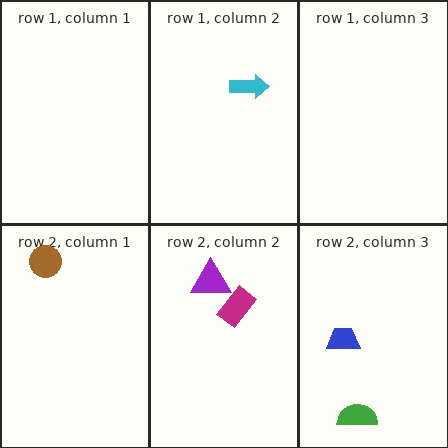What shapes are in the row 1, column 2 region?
The cyan arrow.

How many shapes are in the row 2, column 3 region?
2.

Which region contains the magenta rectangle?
The row 2, column 2 region.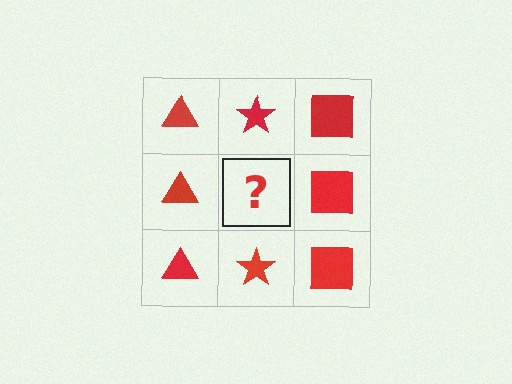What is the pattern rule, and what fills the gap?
The rule is that each column has a consistent shape. The gap should be filled with a red star.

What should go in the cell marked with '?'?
The missing cell should contain a red star.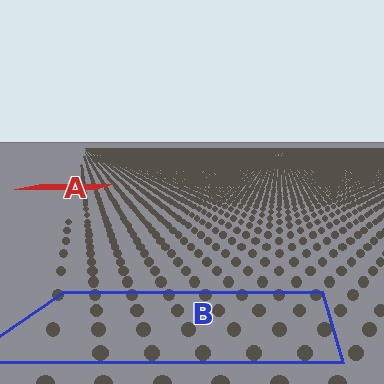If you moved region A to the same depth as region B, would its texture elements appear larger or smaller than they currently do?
They would appear larger. At a closer depth, the same texture elements are projected at a bigger on-screen size.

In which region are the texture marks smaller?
The texture marks are smaller in region A, because it is farther away.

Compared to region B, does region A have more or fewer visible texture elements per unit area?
Region A has more texture elements per unit area — they are packed more densely because it is farther away.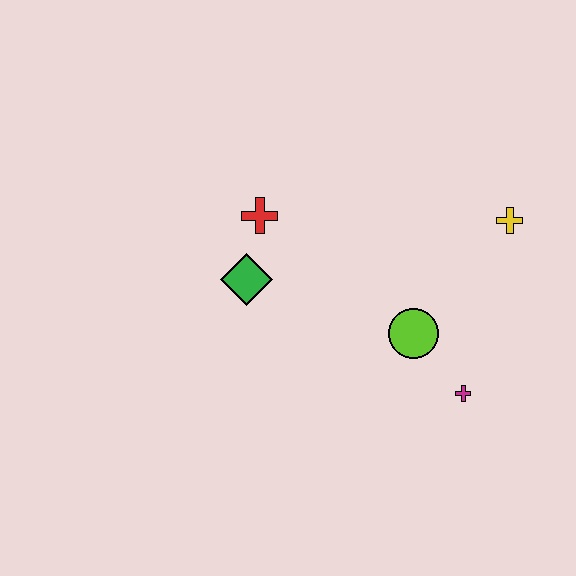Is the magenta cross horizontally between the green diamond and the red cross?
No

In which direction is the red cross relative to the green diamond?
The red cross is above the green diamond.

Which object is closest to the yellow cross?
The lime circle is closest to the yellow cross.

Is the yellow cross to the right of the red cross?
Yes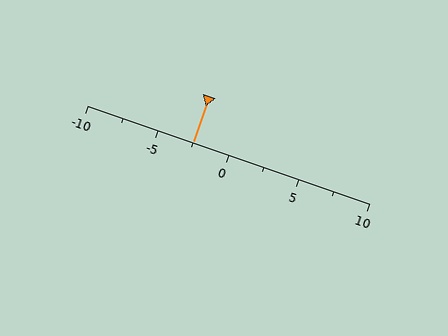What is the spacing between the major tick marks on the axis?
The major ticks are spaced 5 apart.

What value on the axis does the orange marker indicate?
The marker indicates approximately -2.5.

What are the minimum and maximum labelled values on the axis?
The axis runs from -10 to 10.